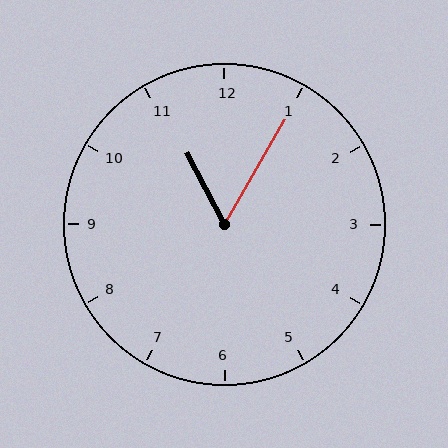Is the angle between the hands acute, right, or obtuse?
It is acute.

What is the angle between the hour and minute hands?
Approximately 58 degrees.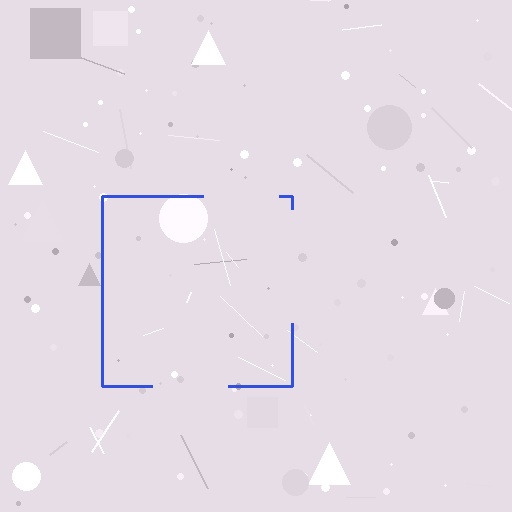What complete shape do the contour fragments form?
The contour fragments form a square.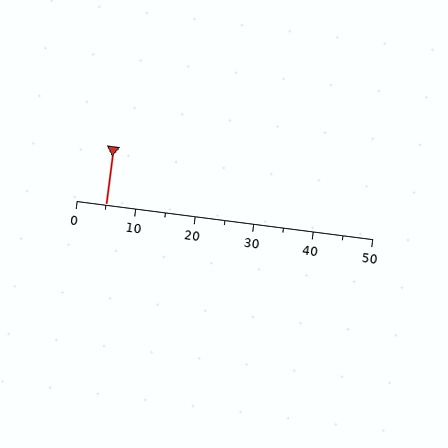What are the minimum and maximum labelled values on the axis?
The axis runs from 0 to 50.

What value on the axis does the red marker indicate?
The marker indicates approximately 5.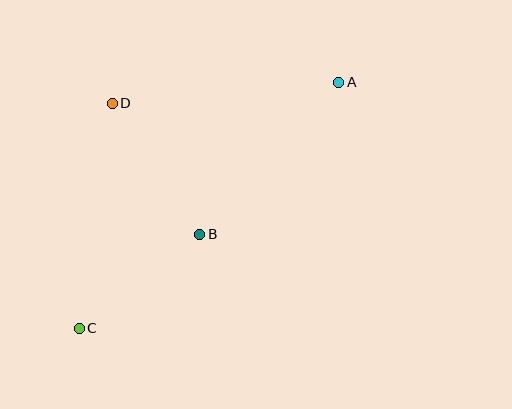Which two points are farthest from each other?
Points A and C are farthest from each other.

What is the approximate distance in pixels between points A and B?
The distance between A and B is approximately 206 pixels.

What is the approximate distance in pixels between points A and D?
The distance between A and D is approximately 227 pixels.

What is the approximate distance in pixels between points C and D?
The distance between C and D is approximately 227 pixels.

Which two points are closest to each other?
Points B and C are closest to each other.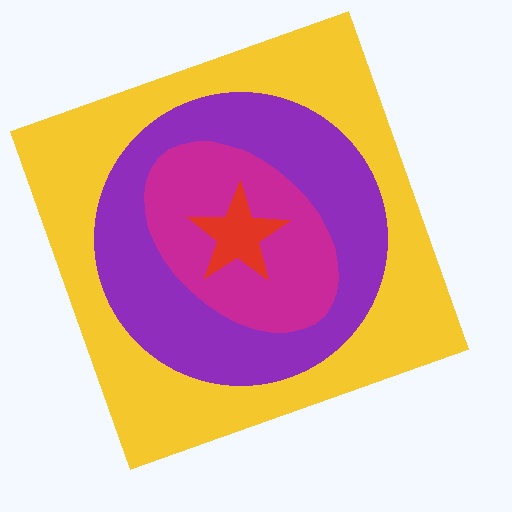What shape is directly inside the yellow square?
The purple circle.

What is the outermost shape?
The yellow square.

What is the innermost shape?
The red star.